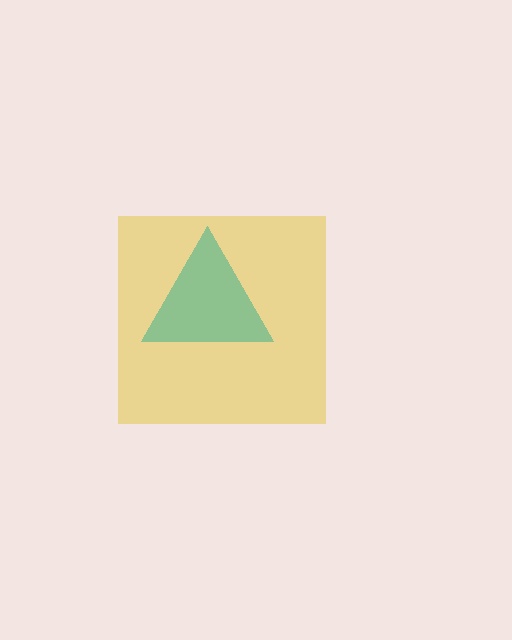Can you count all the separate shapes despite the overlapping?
Yes, there are 2 separate shapes.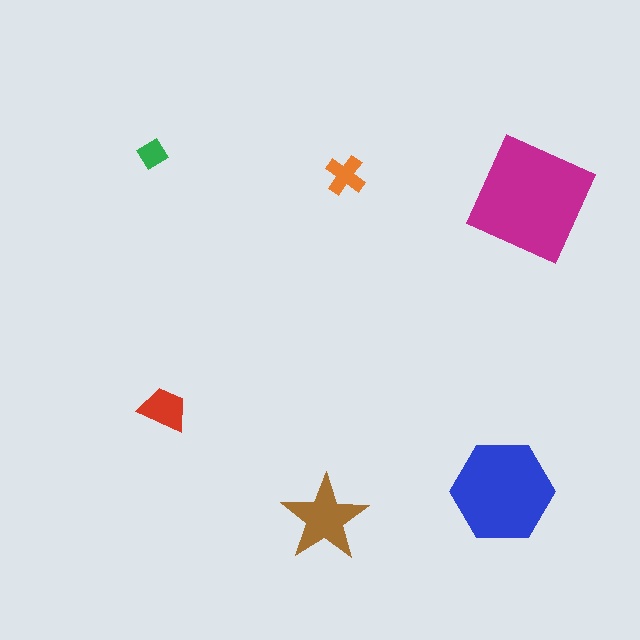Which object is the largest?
The magenta square.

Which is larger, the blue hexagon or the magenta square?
The magenta square.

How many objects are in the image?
There are 6 objects in the image.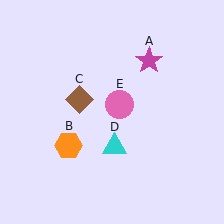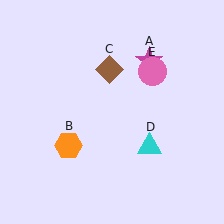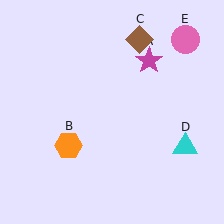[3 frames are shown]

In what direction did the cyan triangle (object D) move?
The cyan triangle (object D) moved right.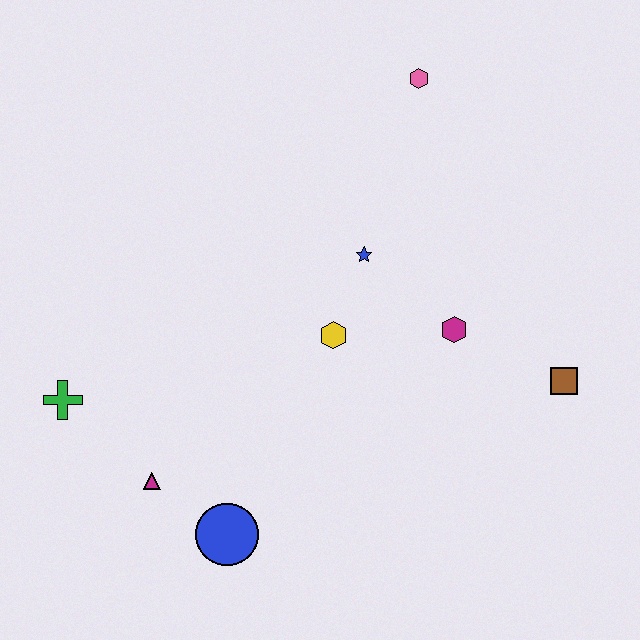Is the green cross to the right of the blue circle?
No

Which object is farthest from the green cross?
The brown square is farthest from the green cross.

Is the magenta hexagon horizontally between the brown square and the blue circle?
Yes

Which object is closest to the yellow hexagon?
The blue star is closest to the yellow hexagon.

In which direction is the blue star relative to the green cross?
The blue star is to the right of the green cross.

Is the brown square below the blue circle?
No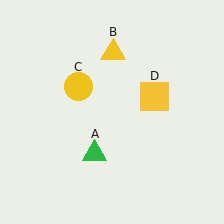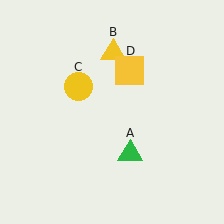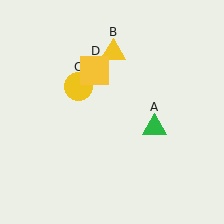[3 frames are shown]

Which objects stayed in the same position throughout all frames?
Yellow triangle (object B) and yellow circle (object C) remained stationary.